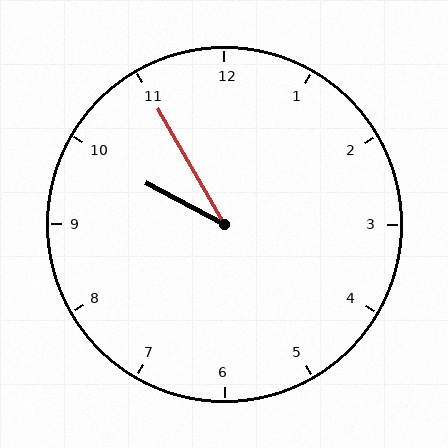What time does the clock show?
9:55.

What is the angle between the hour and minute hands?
Approximately 32 degrees.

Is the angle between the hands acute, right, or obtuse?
It is acute.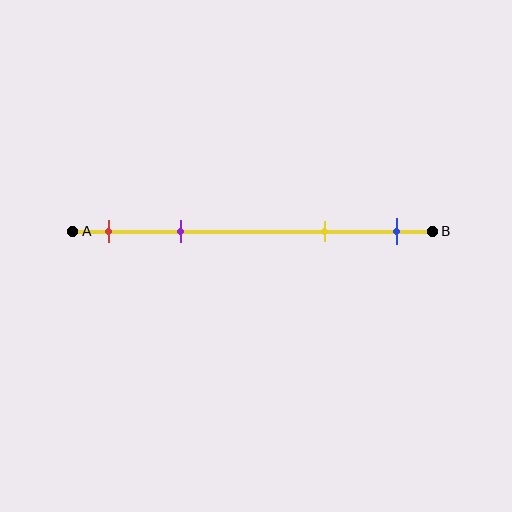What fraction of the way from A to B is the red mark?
The red mark is approximately 10% (0.1) of the way from A to B.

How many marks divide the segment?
There are 4 marks dividing the segment.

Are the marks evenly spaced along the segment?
No, the marks are not evenly spaced.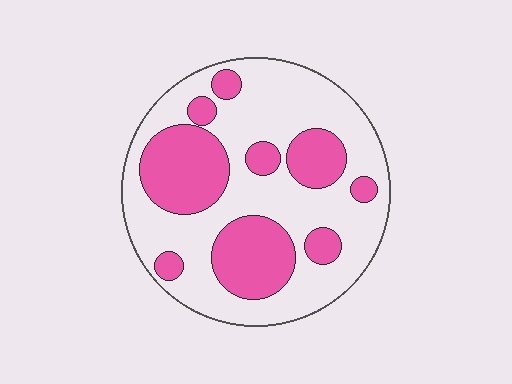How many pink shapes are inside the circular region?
9.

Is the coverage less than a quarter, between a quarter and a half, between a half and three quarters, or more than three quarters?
Between a quarter and a half.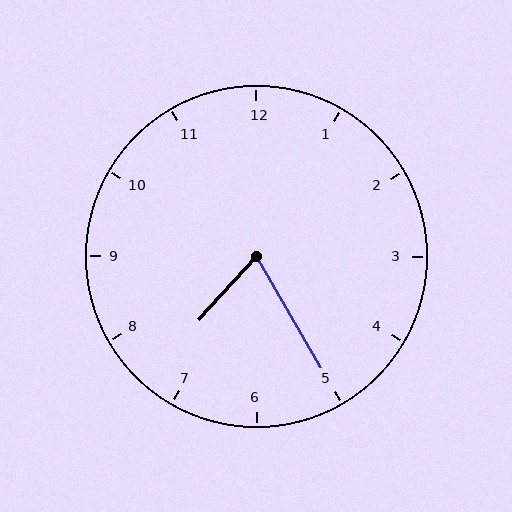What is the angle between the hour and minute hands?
Approximately 72 degrees.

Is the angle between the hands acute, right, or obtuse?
It is acute.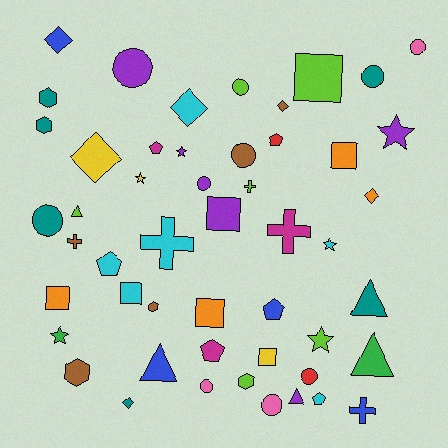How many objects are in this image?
There are 50 objects.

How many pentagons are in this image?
There are 6 pentagons.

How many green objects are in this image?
There are 2 green objects.